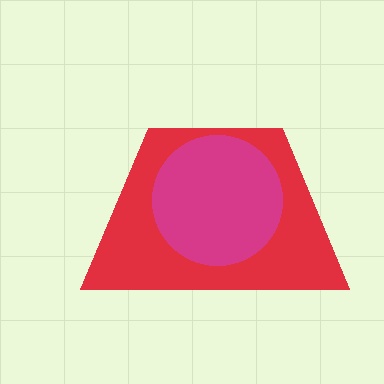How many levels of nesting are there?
2.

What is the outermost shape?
The red trapezoid.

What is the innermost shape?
The magenta circle.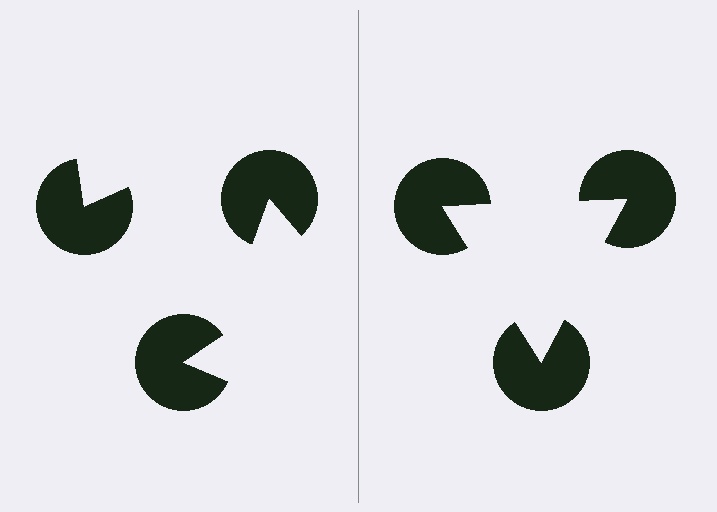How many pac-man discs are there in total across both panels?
6 — 3 on each side.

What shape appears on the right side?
An illusory triangle.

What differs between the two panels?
The pac-man discs are positioned identically on both sides; only the wedge orientations differ. On the right they align to a triangle; on the left they are misaligned.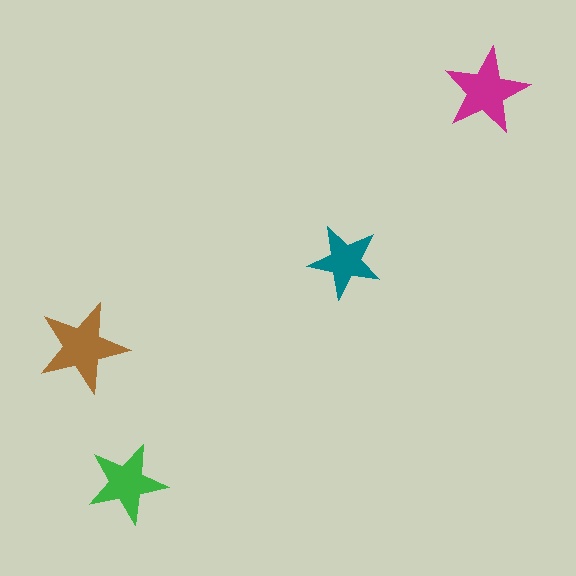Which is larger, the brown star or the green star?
The brown one.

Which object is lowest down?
The green star is bottommost.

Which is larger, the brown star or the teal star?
The brown one.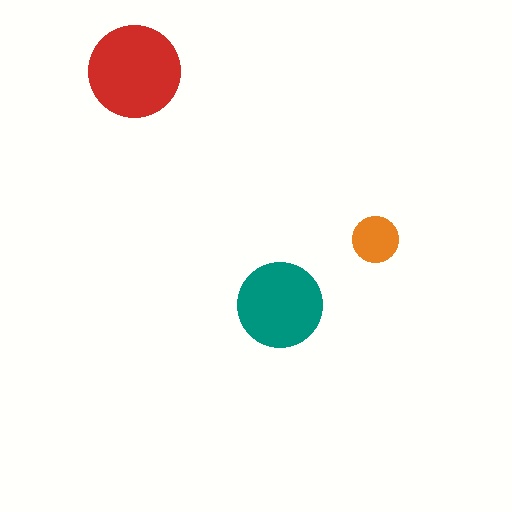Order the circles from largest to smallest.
the red one, the teal one, the orange one.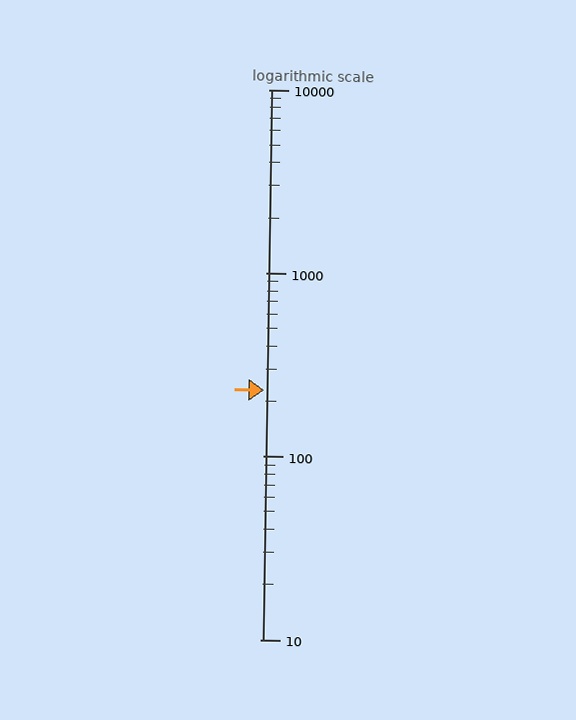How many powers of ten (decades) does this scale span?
The scale spans 3 decades, from 10 to 10000.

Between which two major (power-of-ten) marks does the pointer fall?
The pointer is between 100 and 1000.